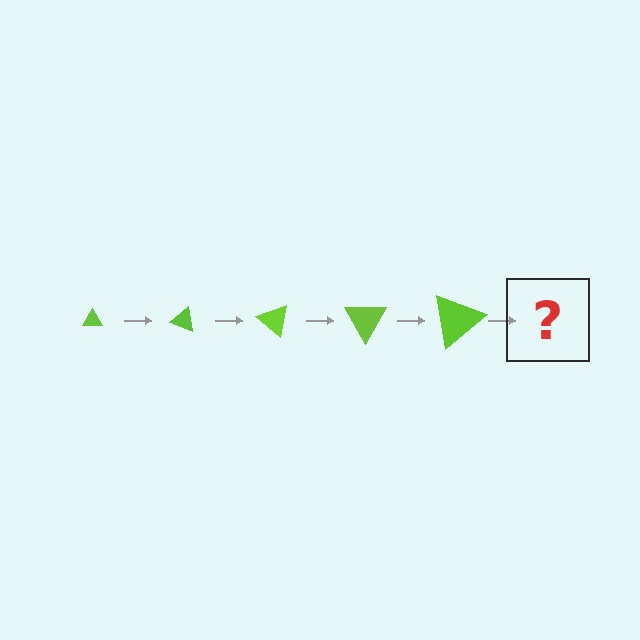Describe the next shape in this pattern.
It should be a triangle, larger than the previous one and rotated 100 degrees from the start.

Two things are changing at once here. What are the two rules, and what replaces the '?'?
The two rules are that the triangle grows larger each step and it rotates 20 degrees each step. The '?' should be a triangle, larger than the previous one and rotated 100 degrees from the start.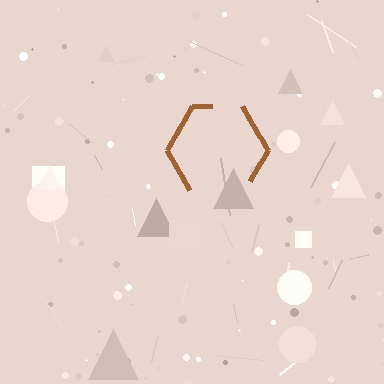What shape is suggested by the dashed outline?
The dashed outline suggests a hexagon.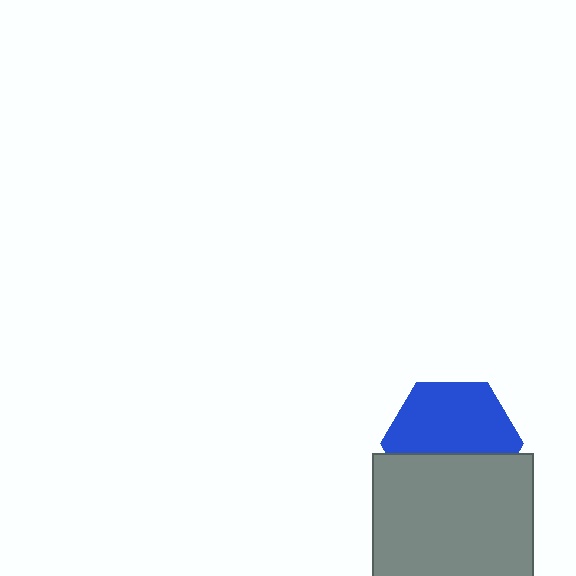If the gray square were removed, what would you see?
You would see the complete blue hexagon.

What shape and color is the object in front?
The object in front is a gray square.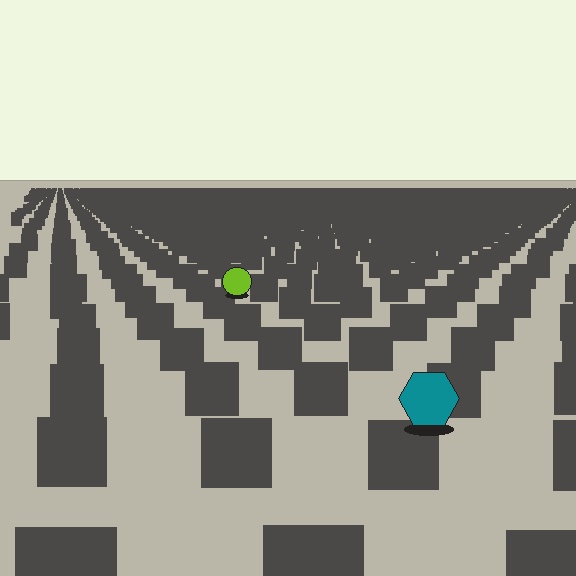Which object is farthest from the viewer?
The lime circle is farthest from the viewer. It appears smaller and the ground texture around it is denser.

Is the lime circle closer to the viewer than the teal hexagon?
No. The teal hexagon is closer — you can tell from the texture gradient: the ground texture is coarser near it.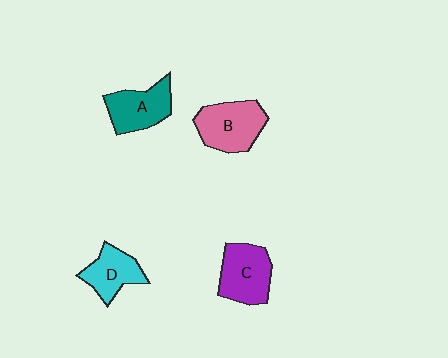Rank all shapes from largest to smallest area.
From largest to smallest: B (pink), C (purple), A (teal), D (cyan).